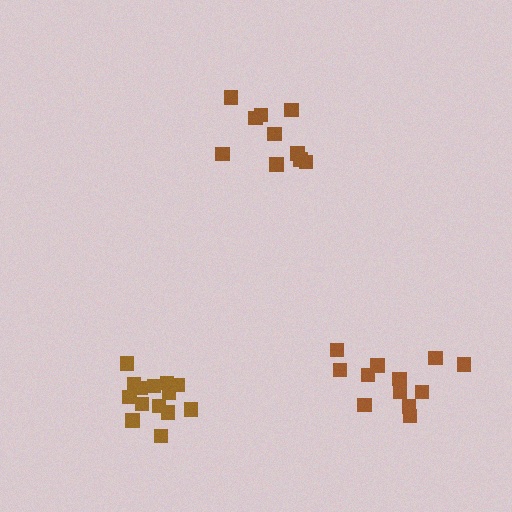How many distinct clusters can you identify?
There are 3 distinct clusters.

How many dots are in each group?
Group 1: 12 dots, Group 2: 14 dots, Group 3: 10 dots (36 total).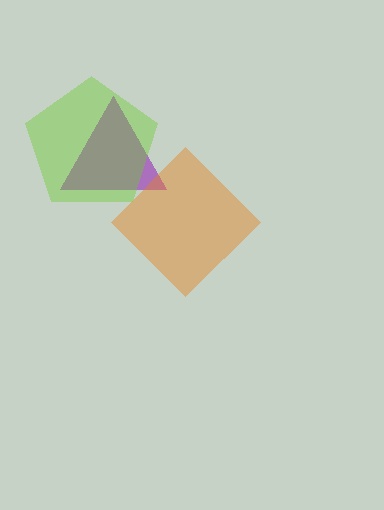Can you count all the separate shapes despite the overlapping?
Yes, there are 3 separate shapes.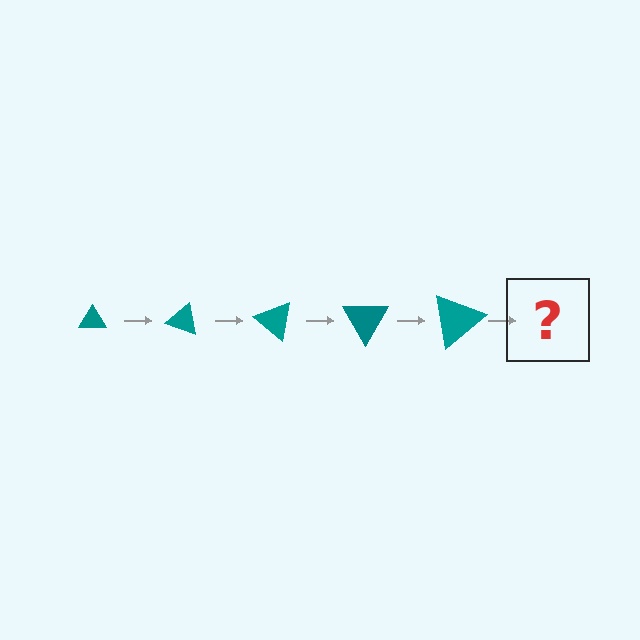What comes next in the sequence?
The next element should be a triangle, larger than the previous one and rotated 100 degrees from the start.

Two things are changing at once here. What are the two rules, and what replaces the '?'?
The two rules are that the triangle grows larger each step and it rotates 20 degrees each step. The '?' should be a triangle, larger than the previous one and rotated 100 degrees from the start.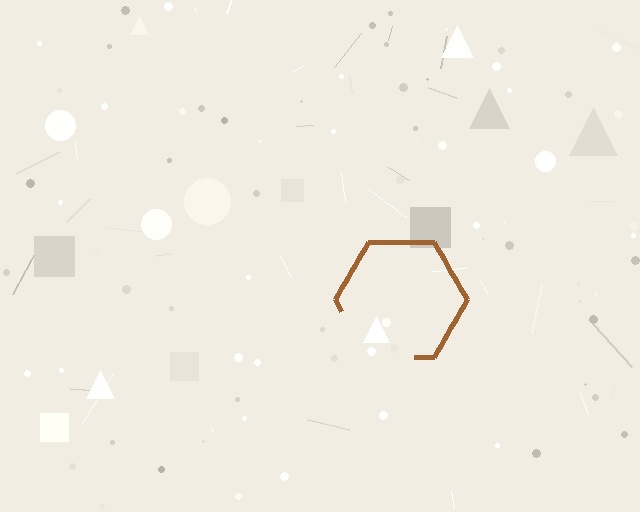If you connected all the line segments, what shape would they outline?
They would outline a hexagon.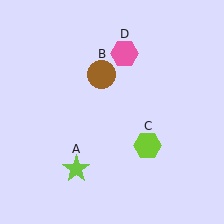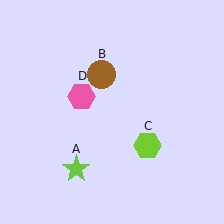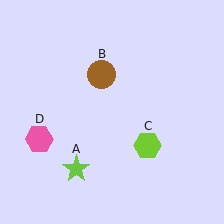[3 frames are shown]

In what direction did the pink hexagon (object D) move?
The pink hexagon (object D) moved down and to the left.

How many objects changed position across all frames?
1 object changed position: pink hexagon (object D).